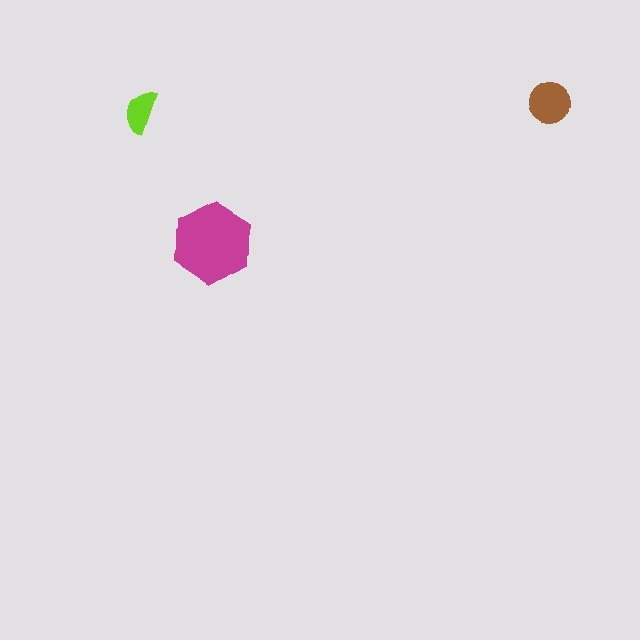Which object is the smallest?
The lime semicircle.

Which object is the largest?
The magenta hexagon.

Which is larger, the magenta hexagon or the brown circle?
The magenta hexagon.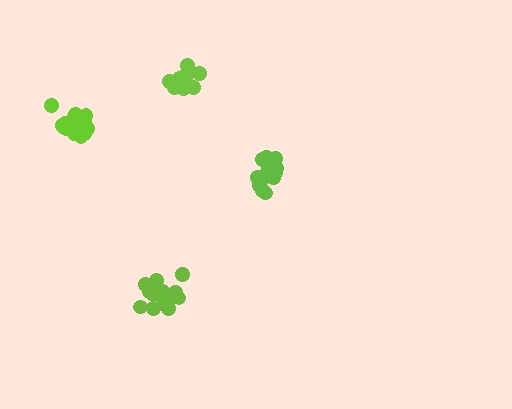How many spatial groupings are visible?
There are 4 spatial groupings.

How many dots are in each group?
Group 1: 14 dots, Group 2: 17 dots, Group 3: 15 dots, Group 4: 20 dots (66 total).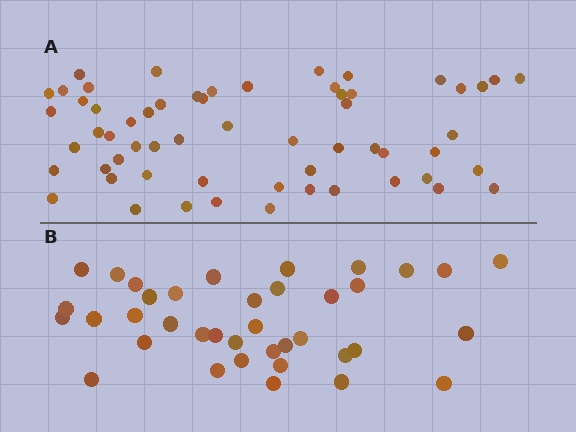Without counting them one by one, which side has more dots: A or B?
Region A (the top region) has more dots.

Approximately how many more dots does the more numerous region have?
Region A has approximately 20 more dots than region B.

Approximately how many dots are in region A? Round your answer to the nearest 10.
About 60 dots. (The exact count is 59, which rounds to 60.)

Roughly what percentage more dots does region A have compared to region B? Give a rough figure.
About 55% more.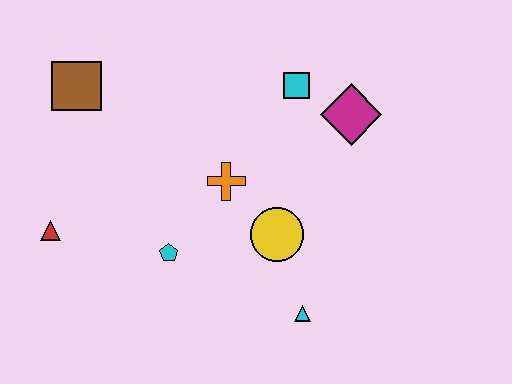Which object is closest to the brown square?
The red triangle is closest to the brown square.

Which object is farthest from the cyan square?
The red triangle is farthest from the cyan square.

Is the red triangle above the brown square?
No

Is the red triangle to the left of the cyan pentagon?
Yes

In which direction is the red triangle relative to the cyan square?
The red triangle is to the left of the cyan square.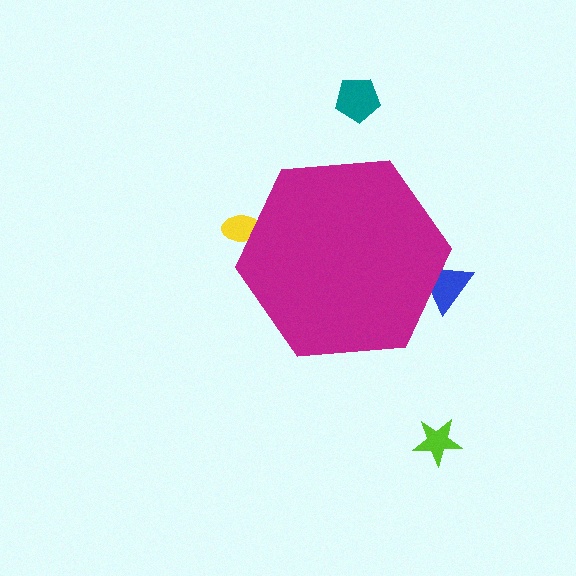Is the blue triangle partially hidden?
Yes, the blue triangle is partially hidden behind the magenta hexagon.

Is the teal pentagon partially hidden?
No, the teal pentagon is fully visible.